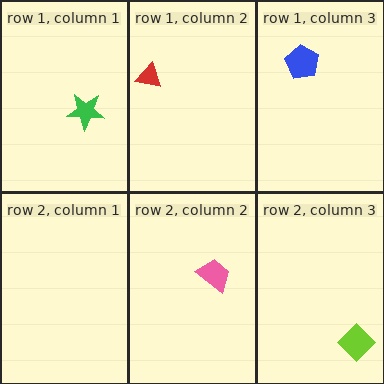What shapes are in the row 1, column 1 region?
The green star.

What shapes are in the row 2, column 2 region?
The pink trapezoid.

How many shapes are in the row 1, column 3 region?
1.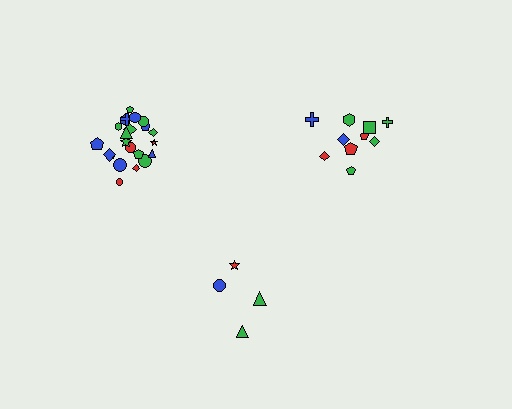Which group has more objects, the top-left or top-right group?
The top-left group.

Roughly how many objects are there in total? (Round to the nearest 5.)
Roughly 35 objects in total.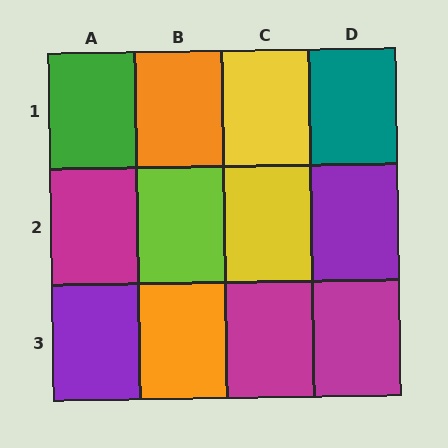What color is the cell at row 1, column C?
Yellow.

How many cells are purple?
2 cells are purple.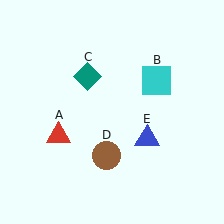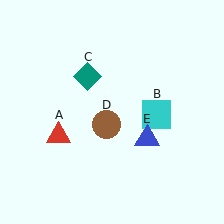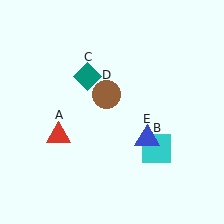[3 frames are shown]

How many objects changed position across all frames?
2 objects changed position: cyan square (object B), brown circle (object D).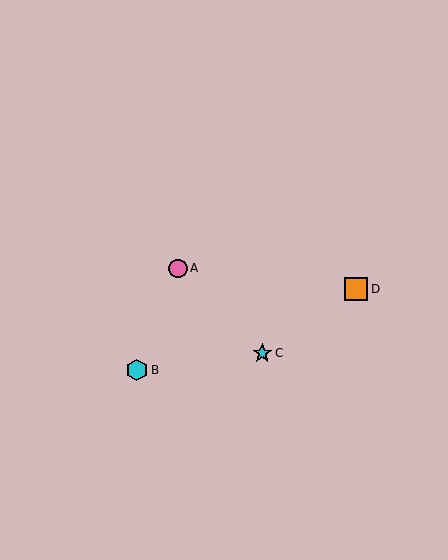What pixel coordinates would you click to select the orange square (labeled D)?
Click at (356, 289) to select the orange square D.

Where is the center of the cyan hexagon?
The center of the cyan hexagon is at (137, 370).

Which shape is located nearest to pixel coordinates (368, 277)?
The orange square (labeled D) at (356, 289) is nearest to that location.